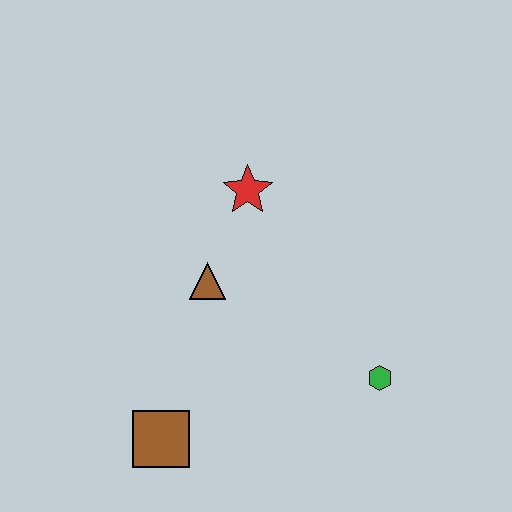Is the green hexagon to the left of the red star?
No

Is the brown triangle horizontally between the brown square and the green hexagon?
Yes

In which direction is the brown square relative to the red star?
The brown square is below the red star.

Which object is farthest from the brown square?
The red star is farthest from the brown square.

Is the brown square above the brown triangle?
No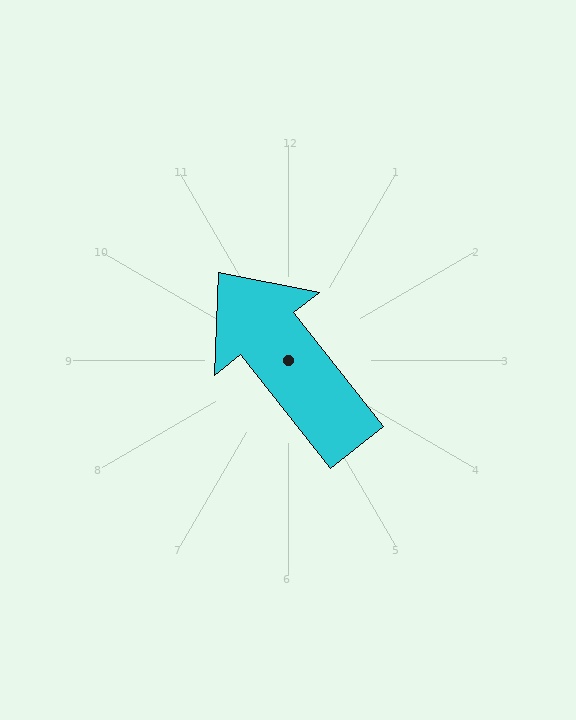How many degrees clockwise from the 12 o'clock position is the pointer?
Approximately 322 degrees.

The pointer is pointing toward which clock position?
Roughly 11 o'clock.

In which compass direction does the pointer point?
Northwest.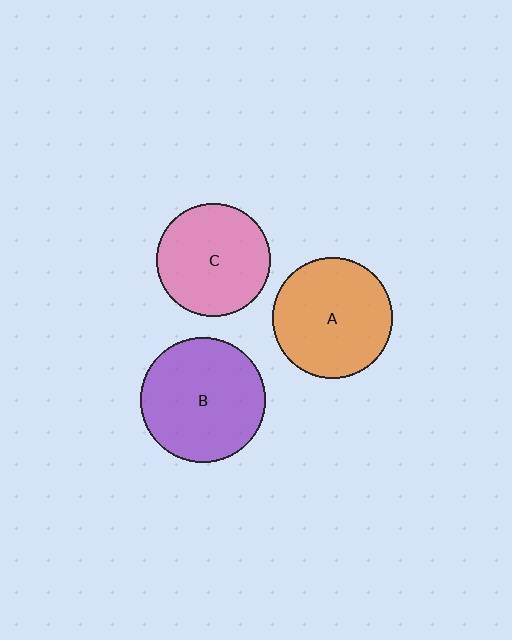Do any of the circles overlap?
No, none of the circles overlap.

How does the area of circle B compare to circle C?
Approximately 1.2 times.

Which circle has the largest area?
Circle B (purple).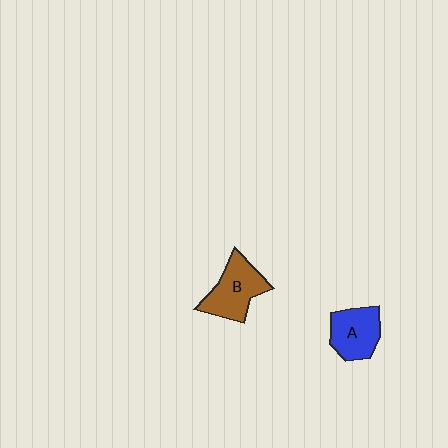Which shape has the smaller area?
Shape A (blue).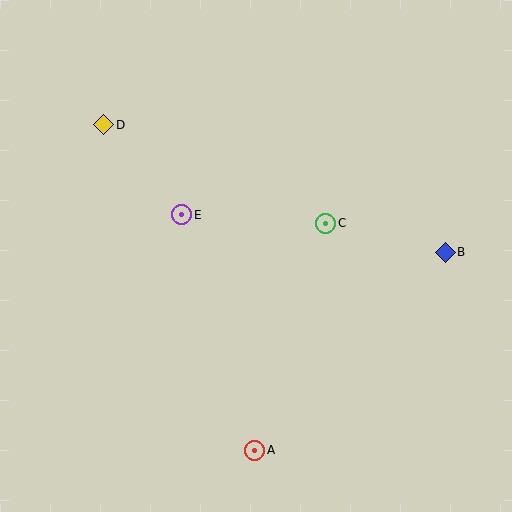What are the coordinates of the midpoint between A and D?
The midpoint between A and D is at (179, 288).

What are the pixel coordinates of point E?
Point E is at (182, 215).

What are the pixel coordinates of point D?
Point D is at (104, 125).